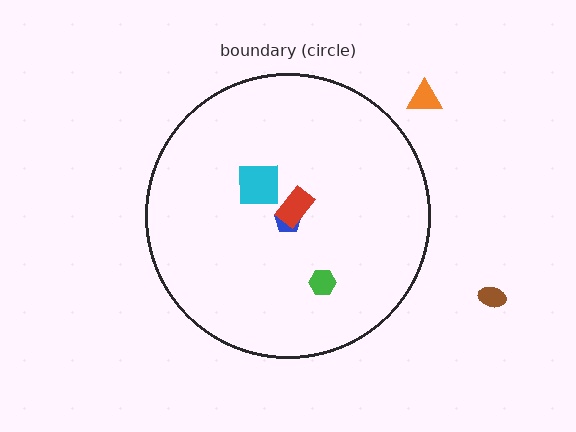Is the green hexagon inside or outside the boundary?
Inside.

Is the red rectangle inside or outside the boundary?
Inside.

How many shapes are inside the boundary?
4 inside, 2 outside.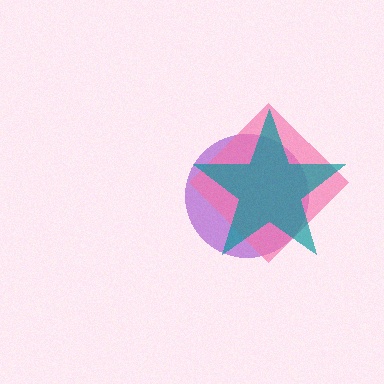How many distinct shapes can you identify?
There are 3 distinct shapes: a purple circle, a pink diamond, a teal star.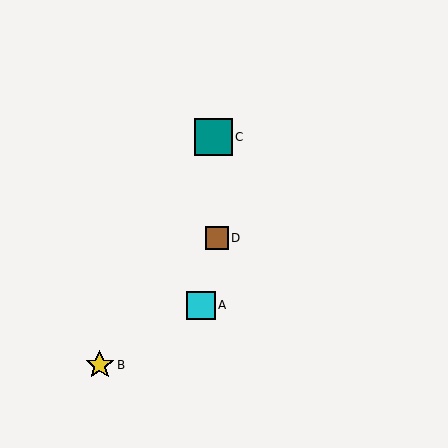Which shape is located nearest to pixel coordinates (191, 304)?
The cyan square (labeled A) at (201, 305) is nearest to that location.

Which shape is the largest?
The teal square (labeled C) is the largest.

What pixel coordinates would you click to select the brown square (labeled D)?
Click at (217, 238) to select the brown square D.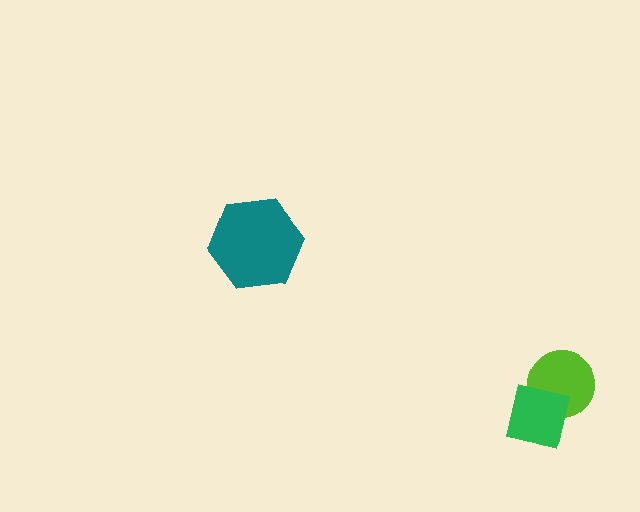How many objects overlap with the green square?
1 object overlaps with the green square.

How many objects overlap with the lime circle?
1 object overlaps with the lime circle.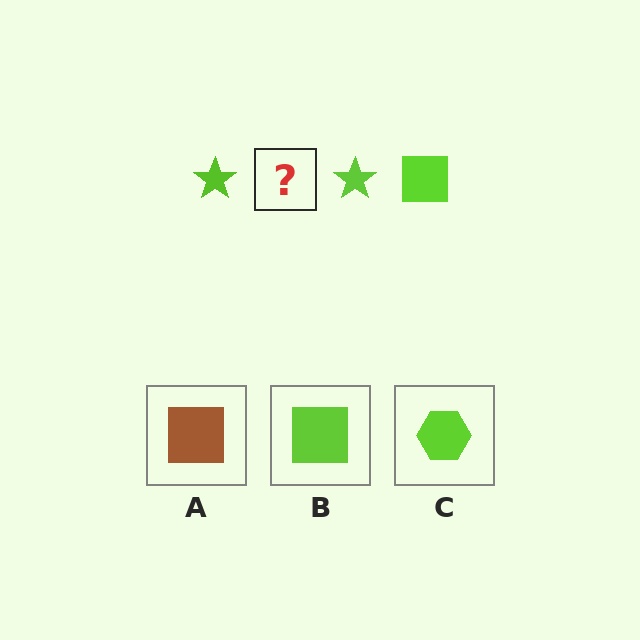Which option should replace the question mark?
Option B.